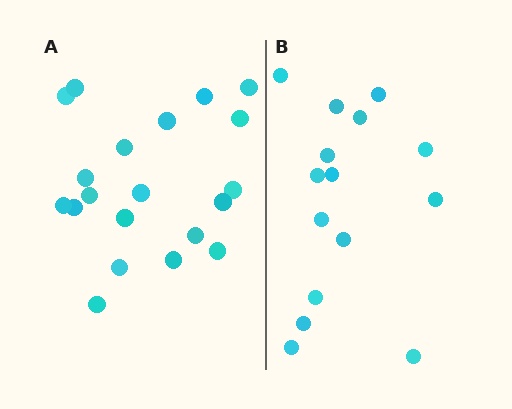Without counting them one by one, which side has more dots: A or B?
Region A (the left region) has more dots.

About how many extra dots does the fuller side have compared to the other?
Region A has about 5 more dots than region B.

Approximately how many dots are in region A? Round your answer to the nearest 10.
About 20 dots.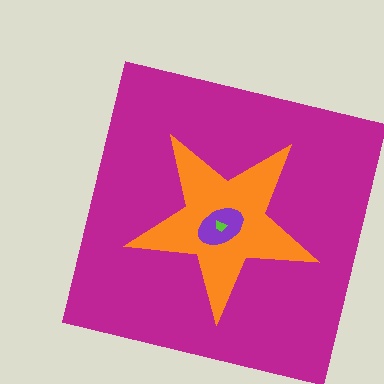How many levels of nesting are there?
4.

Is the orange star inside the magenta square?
Yes.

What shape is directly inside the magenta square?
The orange star.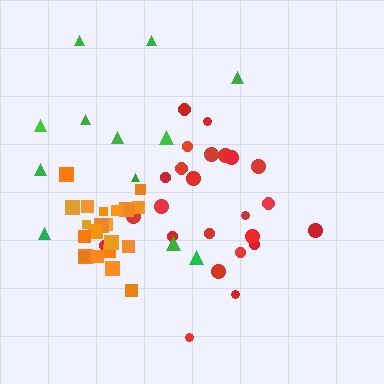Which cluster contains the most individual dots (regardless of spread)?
Red (24).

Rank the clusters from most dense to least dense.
orange, red, green.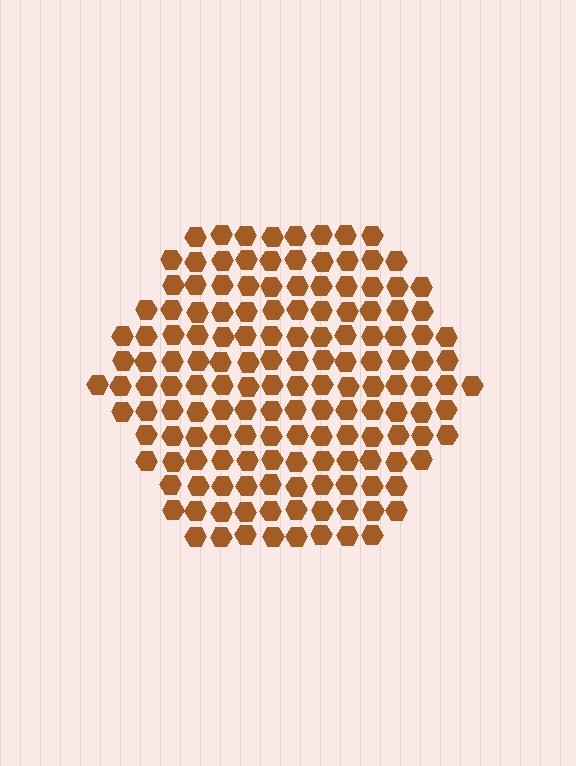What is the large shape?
The large shape is a hexagon.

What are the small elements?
The small elements are hexagons.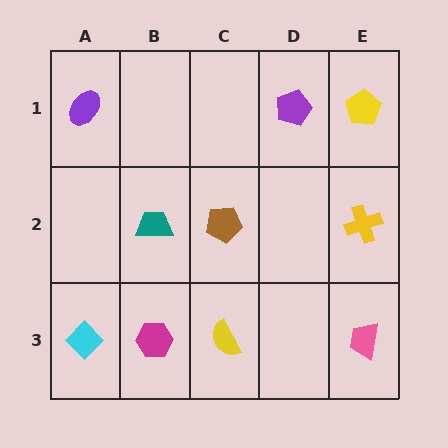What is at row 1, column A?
A purple ellipse.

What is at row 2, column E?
A yellow cross.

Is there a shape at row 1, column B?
No, that cell is empty.